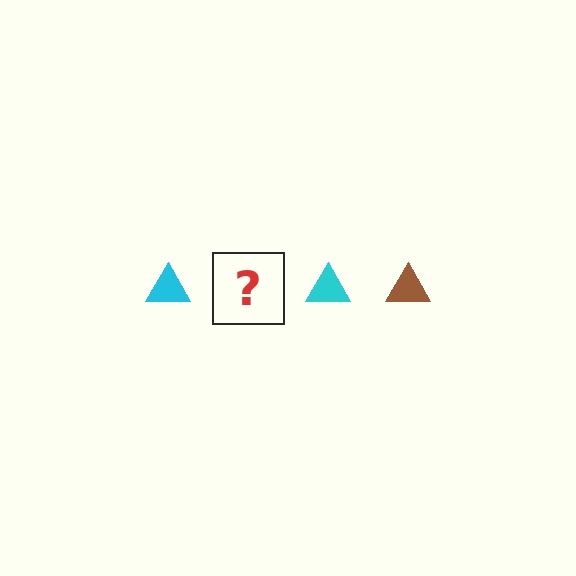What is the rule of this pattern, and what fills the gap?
The rule is that the pattern cycles through cyan, brown triangles. The gap should be filled with a brown triangle.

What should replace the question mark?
The question mark should be replaced with a brown triangle.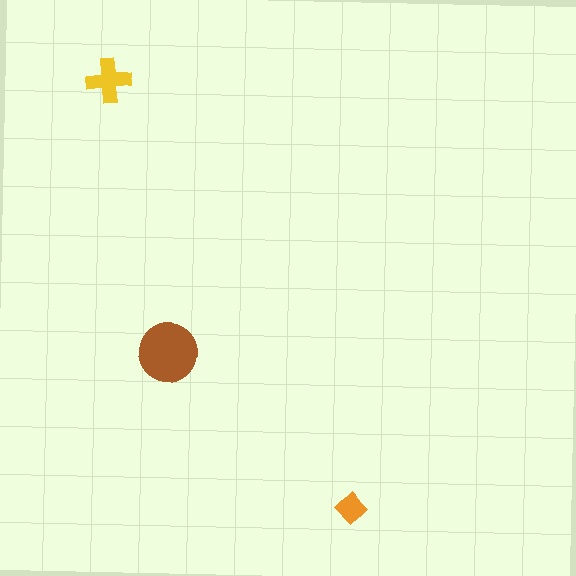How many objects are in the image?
There are 3 objects in the image.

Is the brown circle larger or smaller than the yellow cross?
Larger.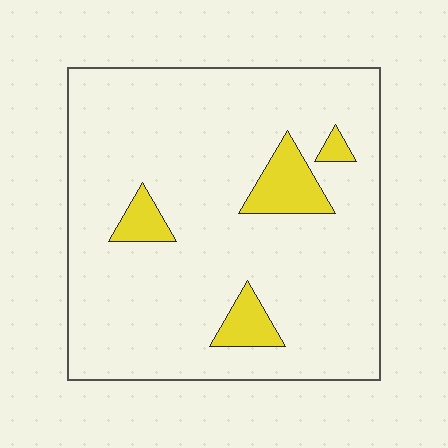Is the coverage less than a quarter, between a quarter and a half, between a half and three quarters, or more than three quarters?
Less than a quarter.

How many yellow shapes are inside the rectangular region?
4.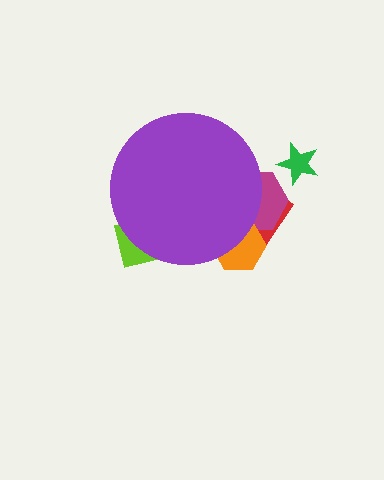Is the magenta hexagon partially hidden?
Yes, the magenta hexagon is partially hidden behind the purple circle.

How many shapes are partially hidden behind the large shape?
4 shapes are partially hidden.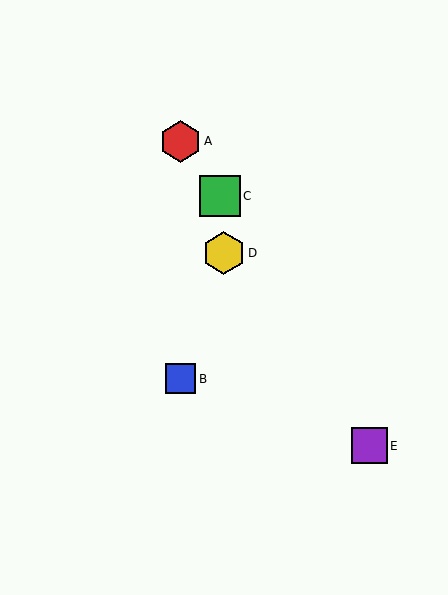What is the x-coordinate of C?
Object C is at x≈220.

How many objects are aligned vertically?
2 objects (A, B) are aligned vertically.